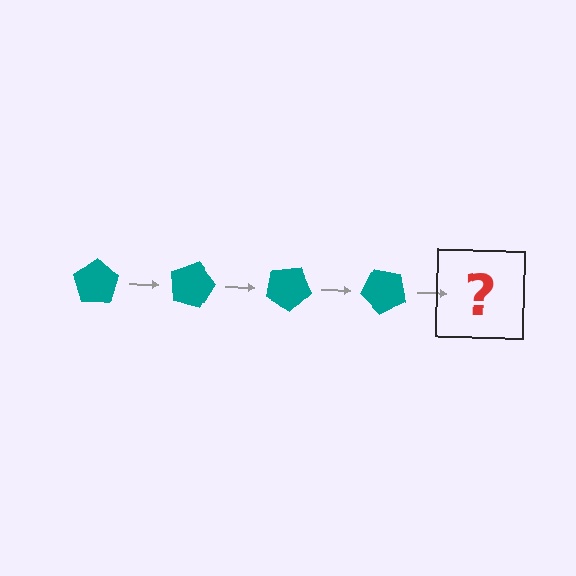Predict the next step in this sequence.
The next step is a teal pentagon rotated 60 degrees.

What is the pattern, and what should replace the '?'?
The pattern is that the pentagon rotates 15 degrees each step. The '?' should be a teal pentagon rotated 60 degrees.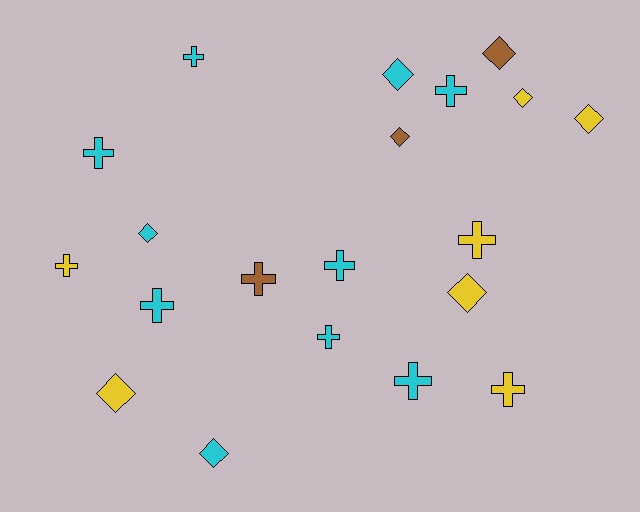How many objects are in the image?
There are 20 objects.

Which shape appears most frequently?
Cross, with 11 objects.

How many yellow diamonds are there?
There are 4 yellow diamonds.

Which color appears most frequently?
Cyan, with 10 objects.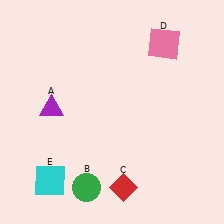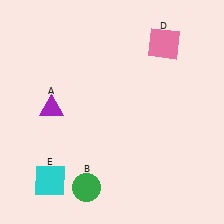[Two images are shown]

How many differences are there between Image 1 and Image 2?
There is 1 difference between the two images.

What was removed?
The red diamond (C) was removed in Image 2.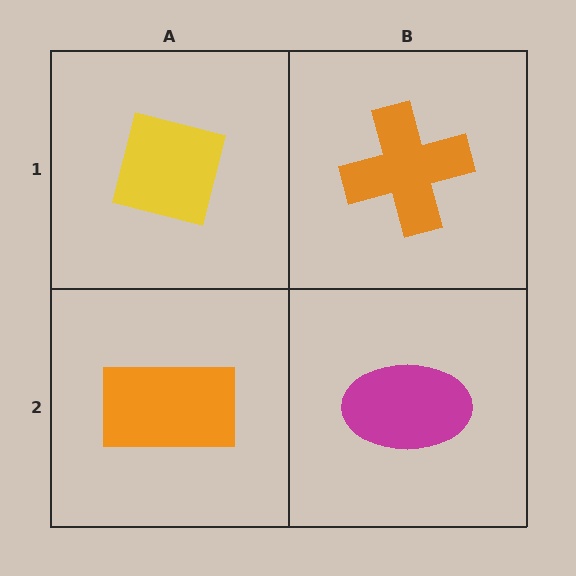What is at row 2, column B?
A magenta ellipse.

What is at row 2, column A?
An orange rectangle.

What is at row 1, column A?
A yellow square.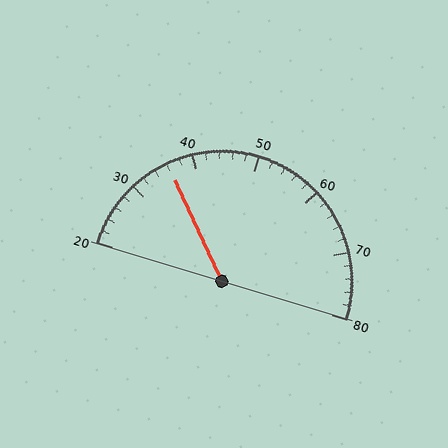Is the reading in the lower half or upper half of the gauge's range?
The reading is in the lower half of the range (20 to 80).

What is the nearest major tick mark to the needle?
The nearest major tick mark is 40.